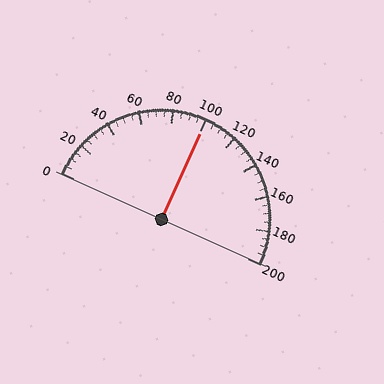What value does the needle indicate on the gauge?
The needle indicates approximately 100.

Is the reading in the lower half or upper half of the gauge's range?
The reading is in the upper half of the range (0 to 200).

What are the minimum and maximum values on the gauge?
The gauge ranges from 0 to 200.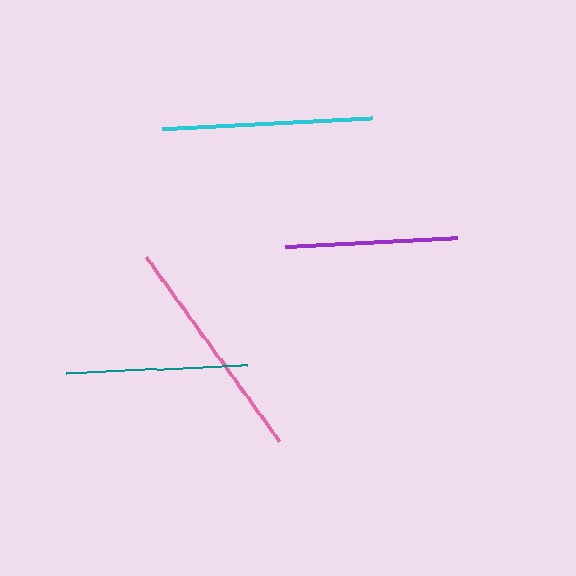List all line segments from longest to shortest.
From longest to shortest: pink, cyan, teal, purple.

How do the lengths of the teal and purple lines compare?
The teal and purple lines are approximately the same length.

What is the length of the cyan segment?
The cyan segment is approximately 211 pixels long.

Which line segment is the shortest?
The purple line is the shortest at approximately 172 pixels.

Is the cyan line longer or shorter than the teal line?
The cyan line is longer than the teal line.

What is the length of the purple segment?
The purple segment is approximately 172 pixels long.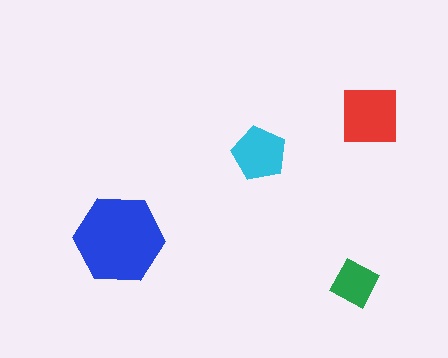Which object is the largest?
The blue hexagon.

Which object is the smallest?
The green diamond.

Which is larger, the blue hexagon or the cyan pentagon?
The blue hexagon.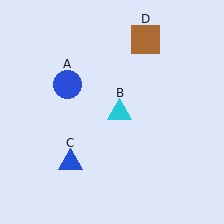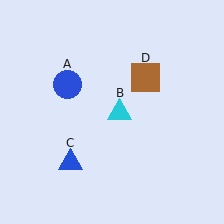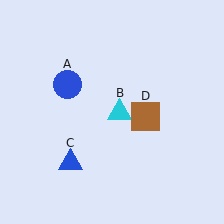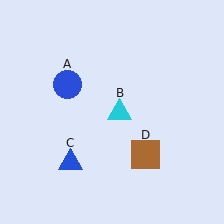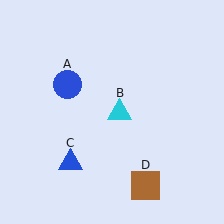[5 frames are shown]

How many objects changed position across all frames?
1 object changed position: brown square (object D).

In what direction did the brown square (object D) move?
The brown square (object D) moved down.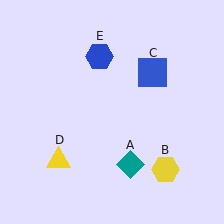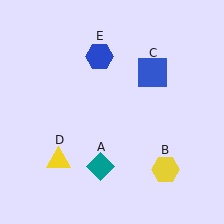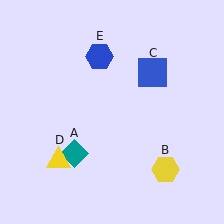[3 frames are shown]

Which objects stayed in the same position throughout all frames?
Yellow hexagon (object B) and blue square (object C) and yellow triangle (object D) and blue hexagon (object E) remained stationary.